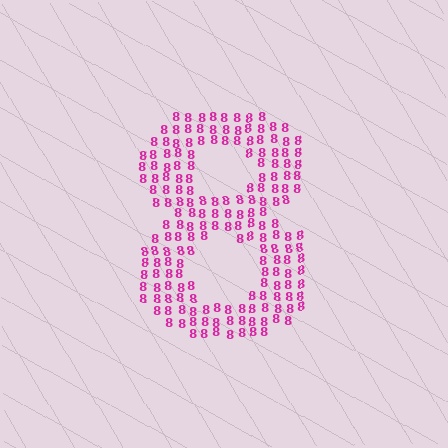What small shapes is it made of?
It is made of small digit 8's.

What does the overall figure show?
The overall figure shows the digit 8.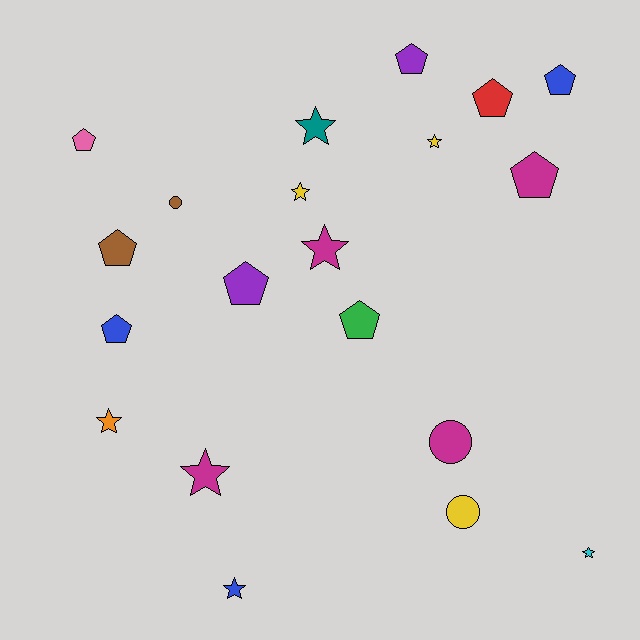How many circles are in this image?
There are 3 circles.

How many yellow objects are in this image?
There are 3 yellow objects.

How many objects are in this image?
There are 20 objects.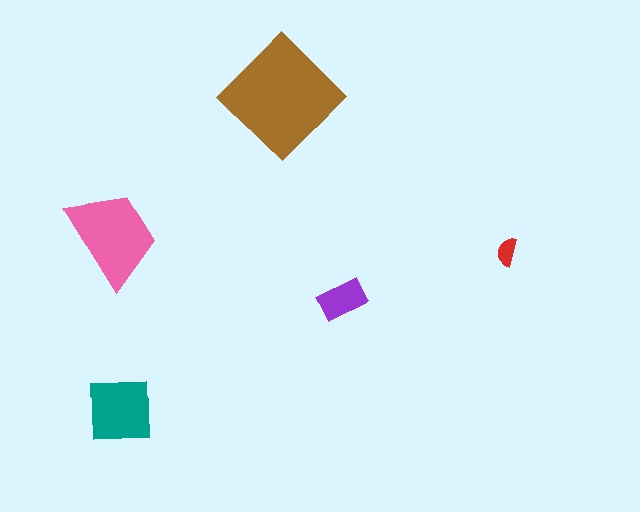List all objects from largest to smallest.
The brown diamond, the pink trapezoid, the teal square, the purple rectangle, the red semicircle.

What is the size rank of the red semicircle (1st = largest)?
5th.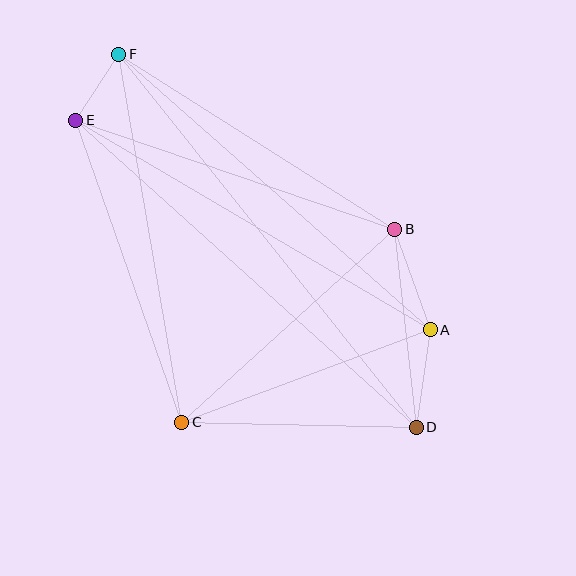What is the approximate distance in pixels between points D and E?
The distance between D and E is approximately 458 pixels.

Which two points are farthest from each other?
Points D and F are farthest from each other.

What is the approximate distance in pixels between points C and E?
The distance between C and E is approximately 320 pixels.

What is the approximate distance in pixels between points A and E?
The distance between A and E is approximately 411 pixels.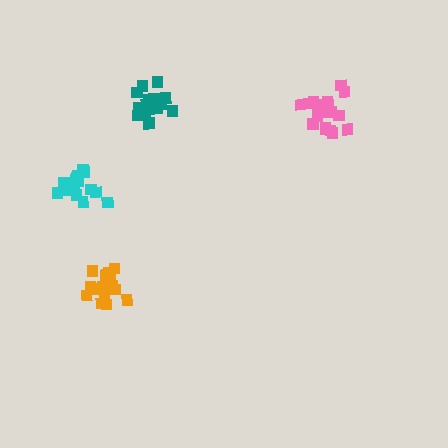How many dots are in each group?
Group 1: 16 dots, Group 2: 16 dots, Group 3: 19 dots, Group 4: 16 dots (67 total).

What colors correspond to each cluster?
The clusters are colored: orange, teal, pink, cyan.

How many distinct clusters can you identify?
There are 4 distinct clusters.